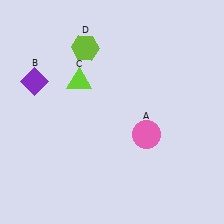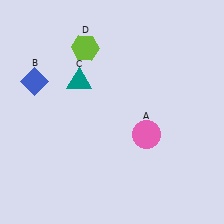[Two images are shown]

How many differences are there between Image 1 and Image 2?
There are 2 differences between the two images.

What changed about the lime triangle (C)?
In Image 1, C is lime. In Image 2, it changed to teal.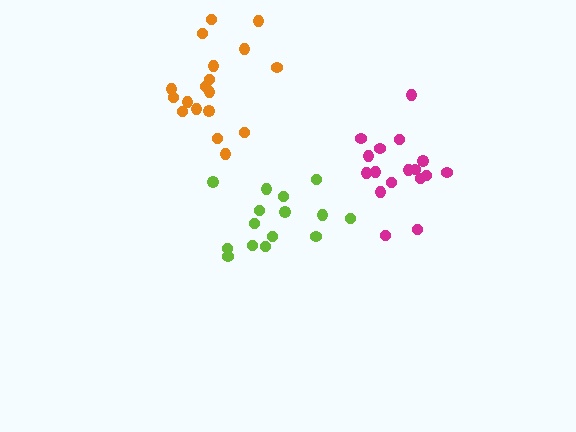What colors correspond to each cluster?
The clusters are colored: orange, lime, magenta.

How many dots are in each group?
Group 1: 18 dots, Group 2: 15 dots, Group 3: 17 dots (50 total).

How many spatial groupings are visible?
There are 3 spatial groupings.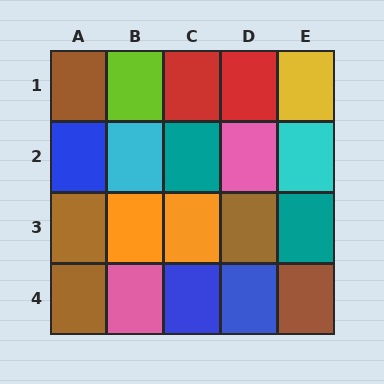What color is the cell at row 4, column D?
Blue.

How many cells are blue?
3 cells are blue.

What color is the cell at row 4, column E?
Brown.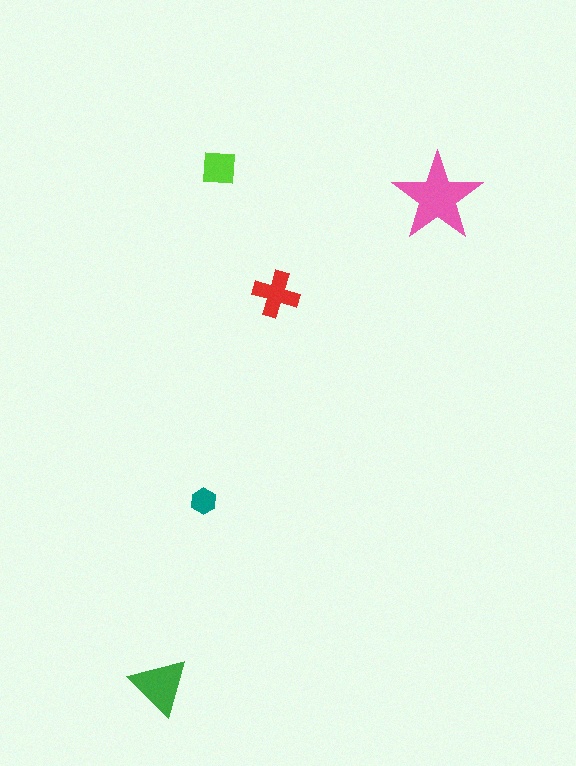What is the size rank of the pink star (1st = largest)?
1st.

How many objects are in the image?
There are 5 objects in the image.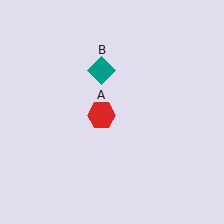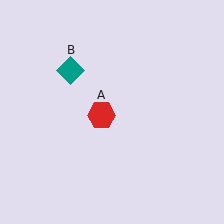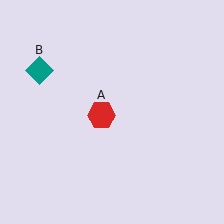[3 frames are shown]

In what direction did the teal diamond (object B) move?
The teal diamond (object B) moved left.